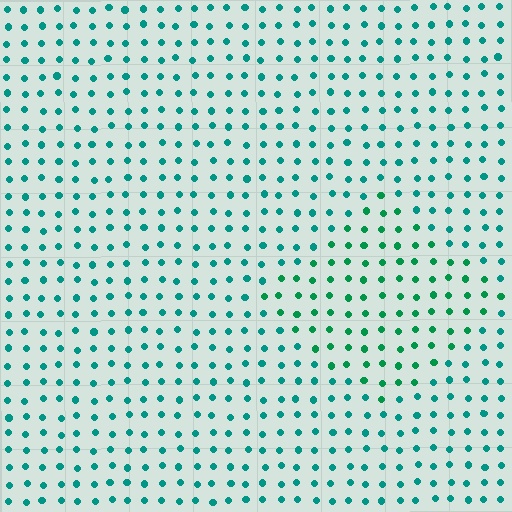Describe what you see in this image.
The image is filled with small teal elements in a uniform arrangement. A diamond-shaped region is visible where the elements are tinted to a slightly different hue, forming a subtle color boundary.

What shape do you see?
I see a diamond.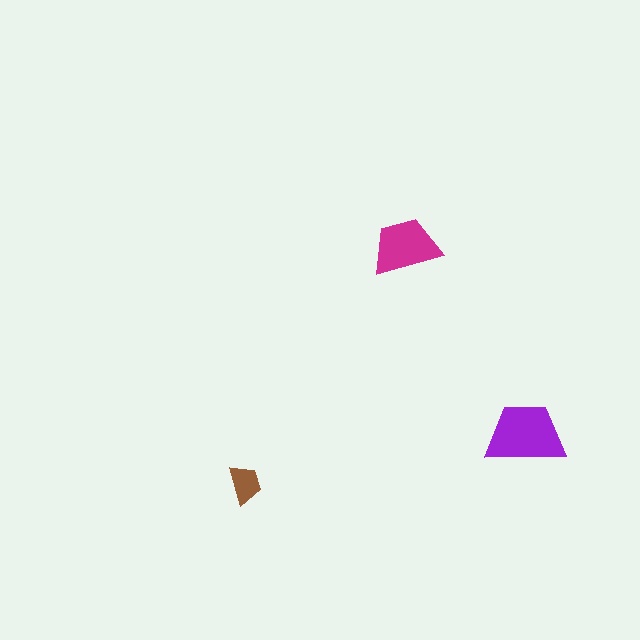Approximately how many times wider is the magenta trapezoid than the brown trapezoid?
About 2 times wider.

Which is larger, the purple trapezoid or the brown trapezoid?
The purple one.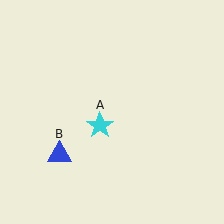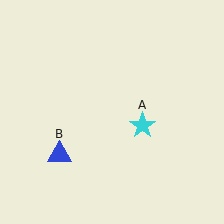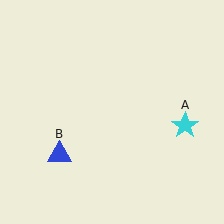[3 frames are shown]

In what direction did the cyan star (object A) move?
The cyan star (object A) moved right.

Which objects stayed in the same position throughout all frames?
Blue triangle (object B) remained stationary.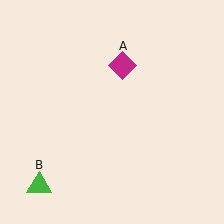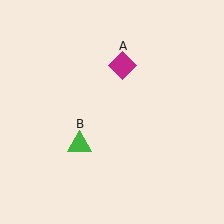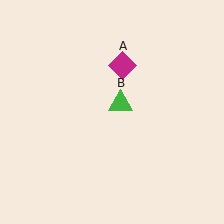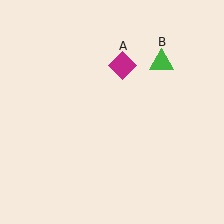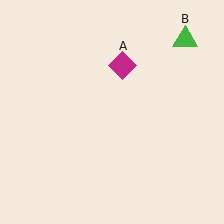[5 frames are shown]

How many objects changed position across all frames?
1 object changed position: green triangle (object B).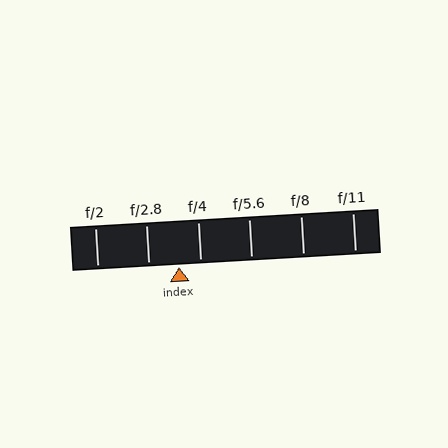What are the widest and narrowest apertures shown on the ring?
The widest aperture shown is f/2 and the narrowest is f/11.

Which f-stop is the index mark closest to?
The index mark is closest to f/4.